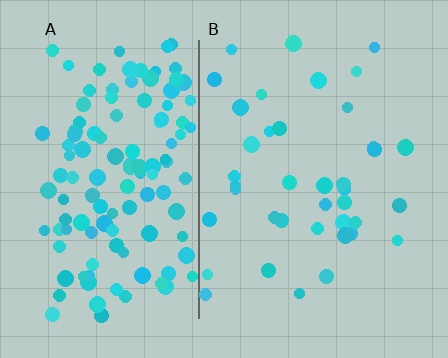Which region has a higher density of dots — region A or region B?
A (the left).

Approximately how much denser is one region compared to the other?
Approximately 3.1× — region A over region B.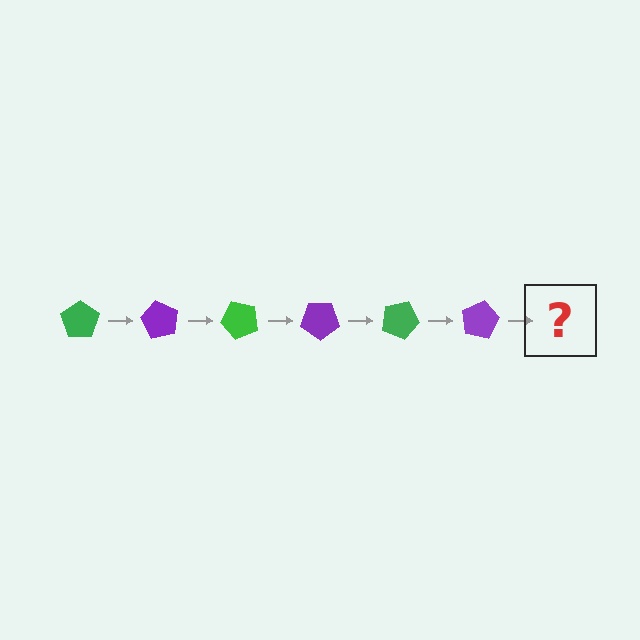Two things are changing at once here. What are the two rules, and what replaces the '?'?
The two rules are that it rotates 60 degrees each step and the color cycles through green and purple. The '?' should be a green pentagon, rotated 360 degrees from the start.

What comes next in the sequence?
The next element should be a green pentagon, rotated 360 degrees from the start.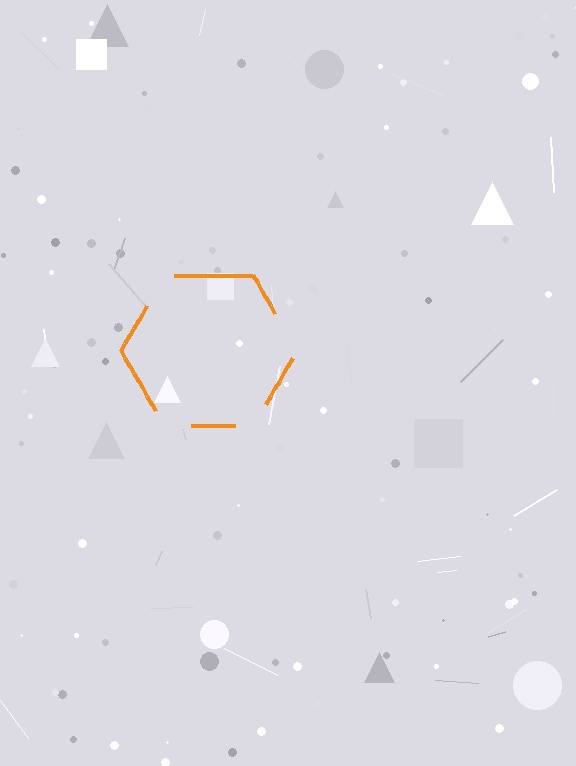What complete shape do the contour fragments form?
The contour fragments form a hexagon.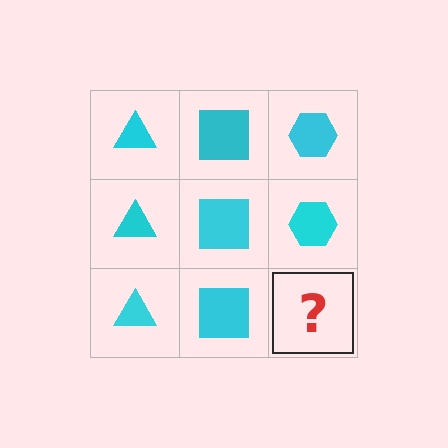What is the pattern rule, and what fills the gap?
The rule is that each column has a consistent shape. The gap should be filled with a cyan hexagon.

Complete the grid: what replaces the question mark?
The question mark should be replaced with a cyan hexagon.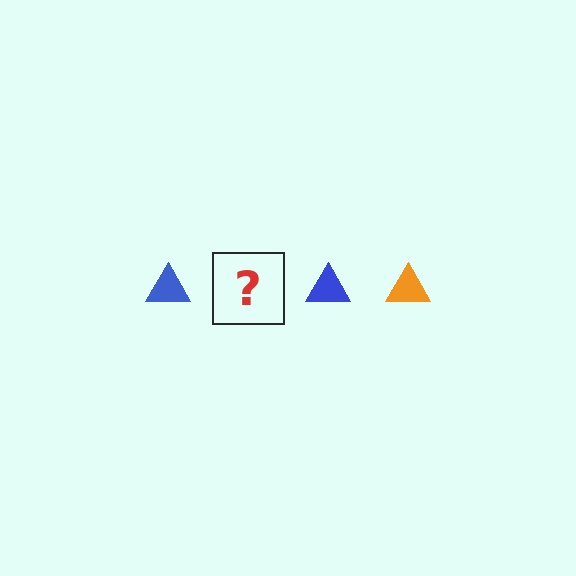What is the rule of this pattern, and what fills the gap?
The rule is that the pattern cycles through blue, orange triangles. The gap should be filled with an orange triangle.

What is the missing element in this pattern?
The missing element is an orange triangle.